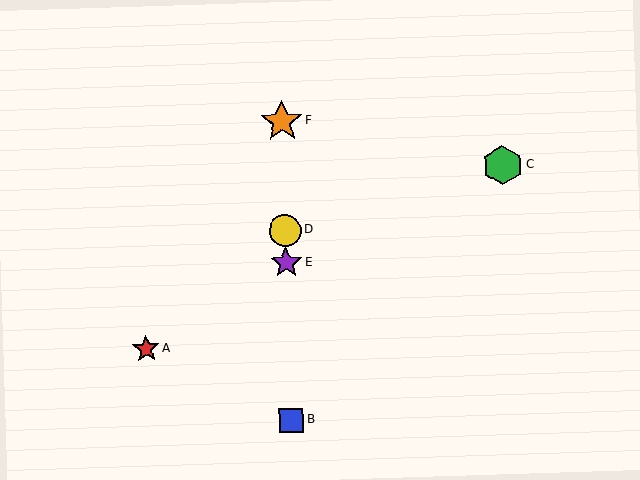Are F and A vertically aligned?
No, F is at x≈282 and A is at x≈146.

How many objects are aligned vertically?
4 objects (B, D, E, F) are aligned vertically.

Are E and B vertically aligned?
Yes, both are at x≈286.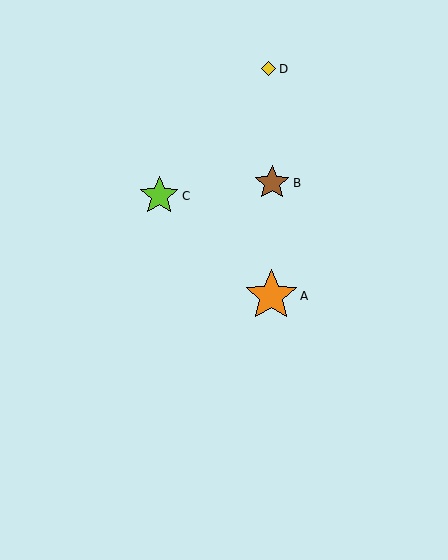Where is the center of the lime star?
The center of the lime star is at (159, 196).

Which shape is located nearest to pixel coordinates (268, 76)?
The yellow diamond (labeled D) at (268, 69) is nearest to that location.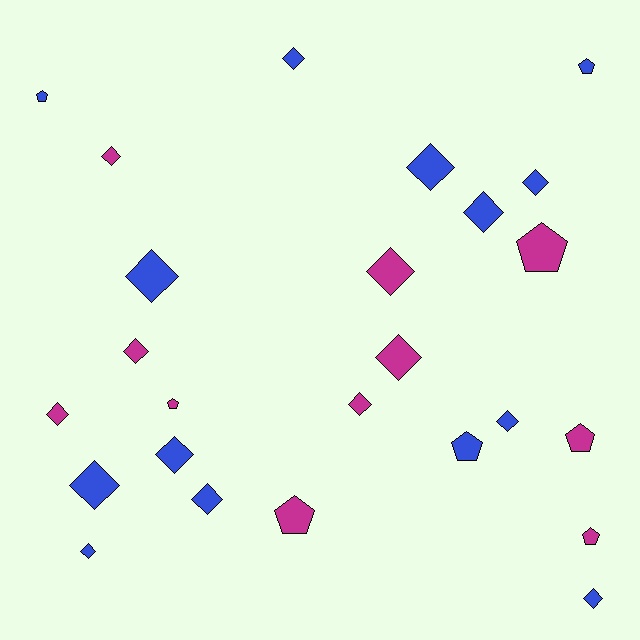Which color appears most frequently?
Blue, with 14 objects.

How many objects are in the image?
There are 25 objects.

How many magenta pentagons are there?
There are 5 magenta pentagons.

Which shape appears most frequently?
Diamond, with 17 objects.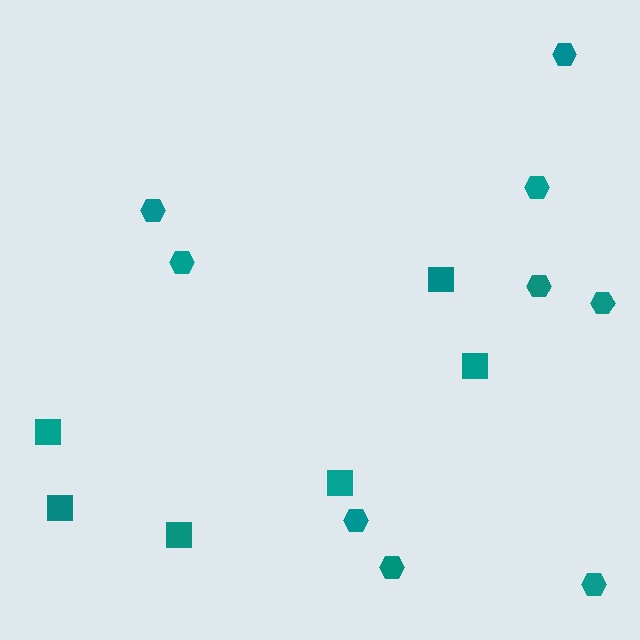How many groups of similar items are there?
There are 2 groups: one group of squares (6) and one group of hexagons (9).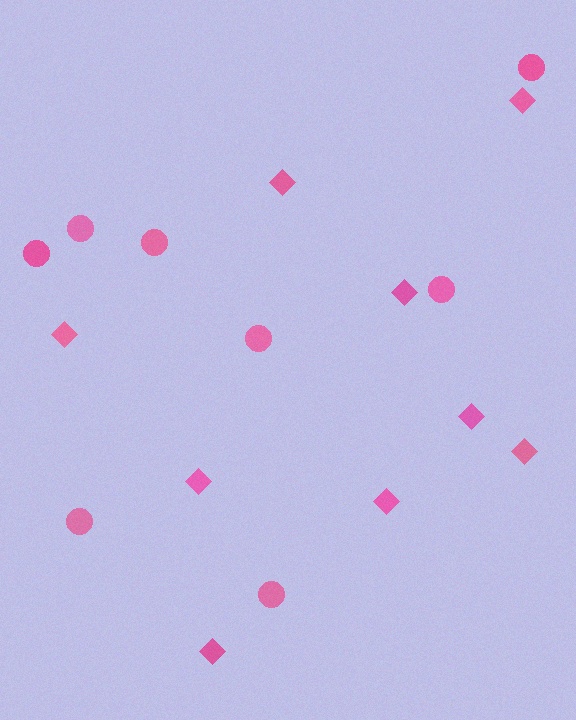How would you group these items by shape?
There are 2 groups: one group of diamonds (9) and one group of circles (8).